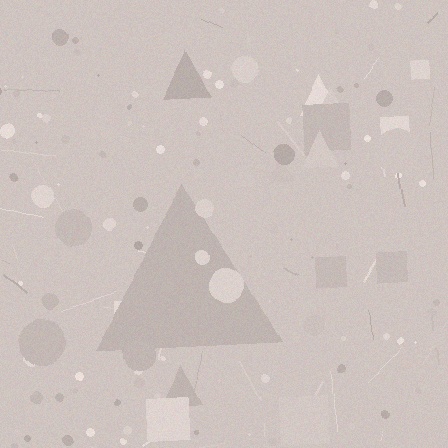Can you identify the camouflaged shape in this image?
The camouflaged shape is a triangle.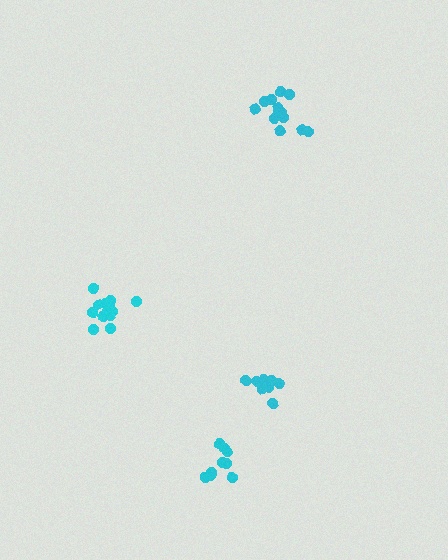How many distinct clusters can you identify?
There are 4 distinct clusters.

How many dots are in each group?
Group 1: 14 dots, Group 2: 8 dots, Group 3: 14 dots, Group 4: 9 dots (45 total).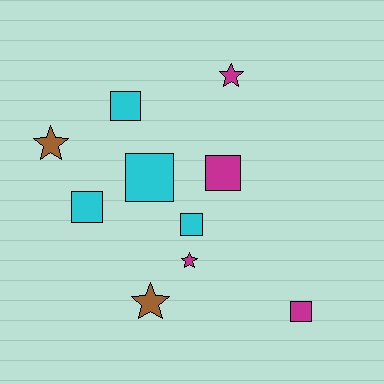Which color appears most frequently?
Magenta, with 4 objects.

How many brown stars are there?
There are 2 brown stars.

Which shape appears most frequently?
Square, with 6 objects.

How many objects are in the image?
There are 10 objects.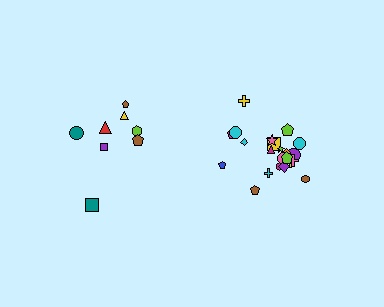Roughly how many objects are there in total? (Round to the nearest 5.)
Roughly 30 objects in total.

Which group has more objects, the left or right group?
The right group.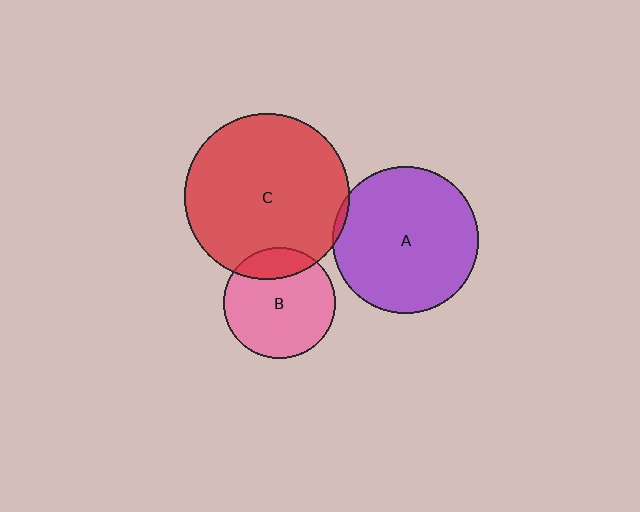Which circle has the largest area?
Circle C (red).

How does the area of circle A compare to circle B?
Approximately 1.7 times.